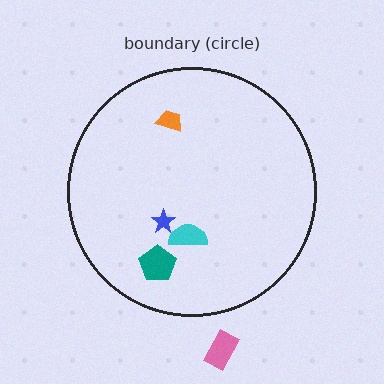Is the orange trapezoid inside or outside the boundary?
Inside.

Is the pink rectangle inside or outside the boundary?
Outside.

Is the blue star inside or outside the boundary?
Inside.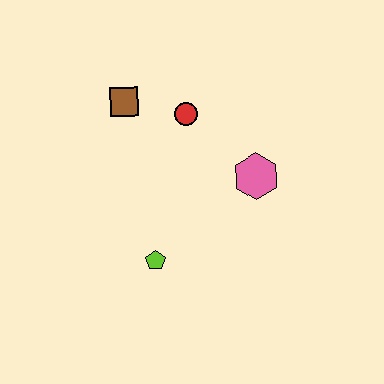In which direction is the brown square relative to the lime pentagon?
The brown square is above the lime pentagon.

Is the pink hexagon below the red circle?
Yes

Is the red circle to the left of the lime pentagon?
No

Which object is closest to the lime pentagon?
The pink hexagon is closest to the lime pentagon.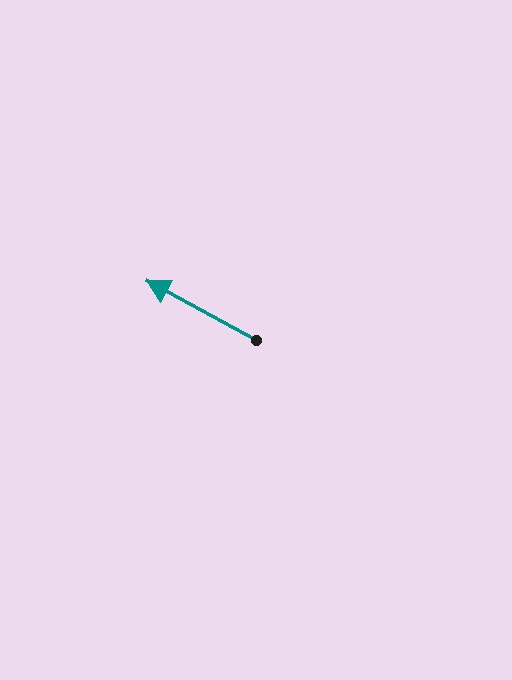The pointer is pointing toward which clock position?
Roughly 10 o'clock.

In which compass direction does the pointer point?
Northwest.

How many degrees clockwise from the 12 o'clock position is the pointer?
Approximately 299 degrees.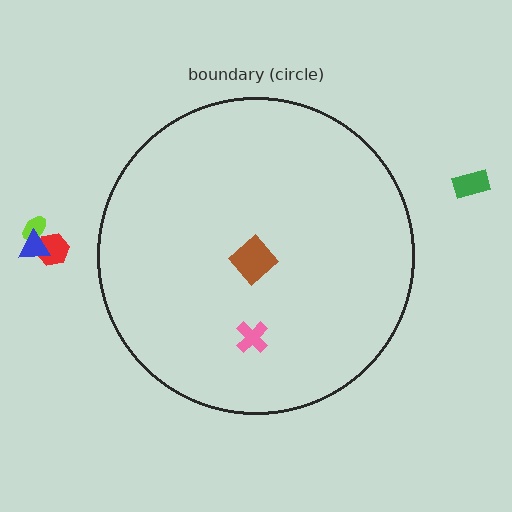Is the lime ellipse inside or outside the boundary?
Outside.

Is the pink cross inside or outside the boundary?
Inside.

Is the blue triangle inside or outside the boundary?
Outside.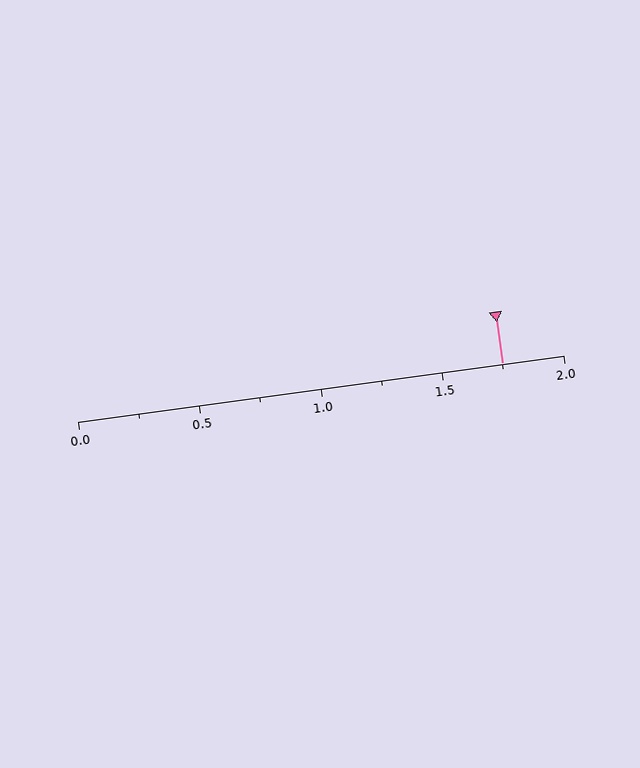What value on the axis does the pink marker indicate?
The marker indicates approximately 1.75.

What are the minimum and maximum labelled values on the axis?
The axis runs from 0.0 to 2.0.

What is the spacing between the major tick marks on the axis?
The major ticks are spaced 0.5 apart.